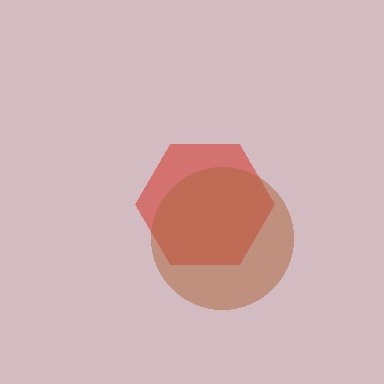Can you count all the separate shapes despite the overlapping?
Yes, there are 2 separate shapes.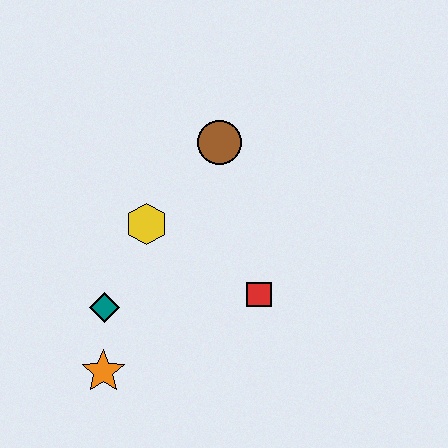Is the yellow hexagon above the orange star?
Yes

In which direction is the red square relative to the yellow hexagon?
The red square is to the right of the yellow hexagon.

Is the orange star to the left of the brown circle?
Yes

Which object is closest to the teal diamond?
The orange star is closest to the teal diamond.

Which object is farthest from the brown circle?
The orange star is farthest from the brown circle.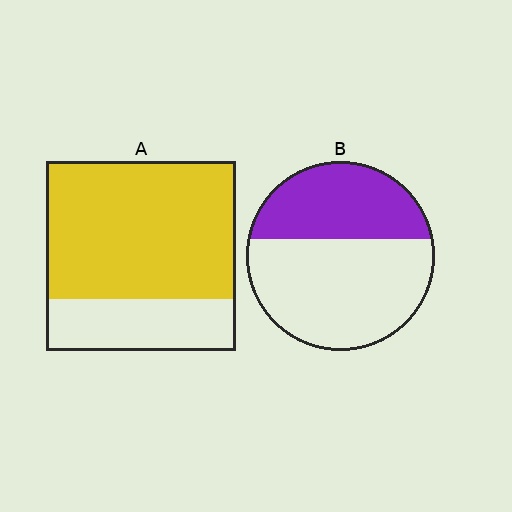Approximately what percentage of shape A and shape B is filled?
A is approximately 75% and B is approximately 40%.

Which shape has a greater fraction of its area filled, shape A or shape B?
Shape A.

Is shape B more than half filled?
No.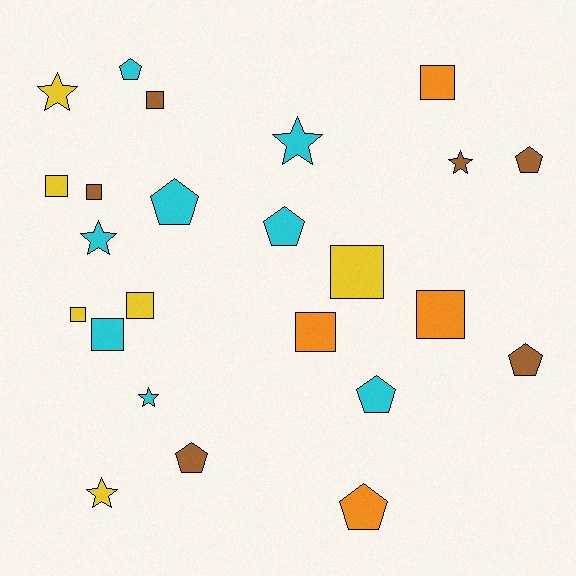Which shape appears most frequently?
Square, with 10 objects.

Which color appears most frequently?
Cyan, with 8 objects.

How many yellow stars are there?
There are 2 yellow stars.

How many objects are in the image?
There are 24 objects.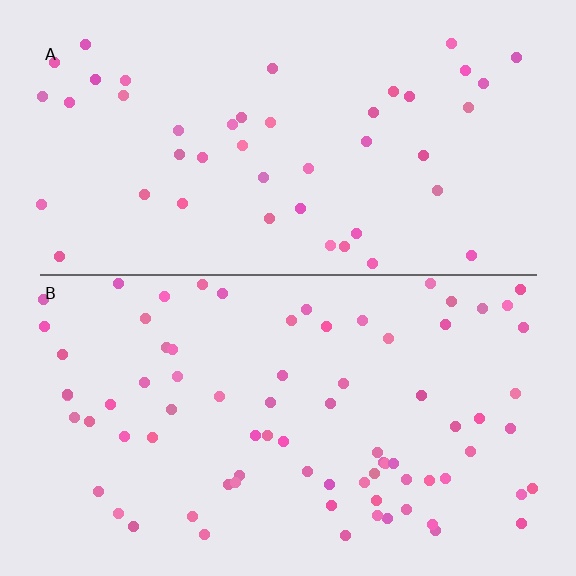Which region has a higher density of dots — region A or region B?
B (the bottom).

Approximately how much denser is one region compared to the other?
Approximately 1.7× — region B over region A.